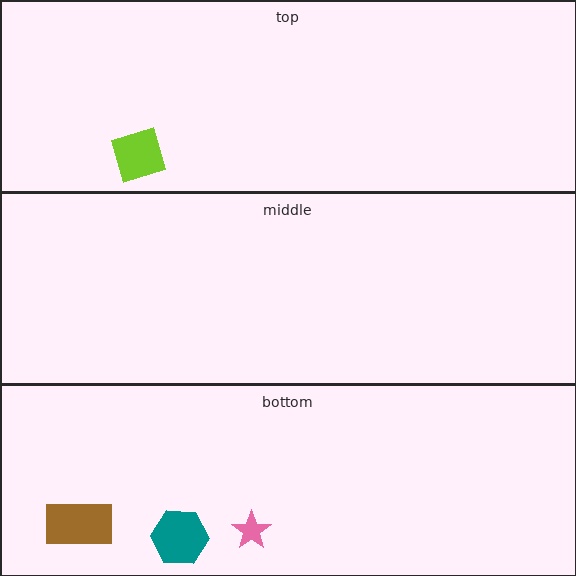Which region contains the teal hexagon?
The bottom region.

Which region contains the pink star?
The bottom region.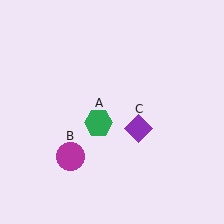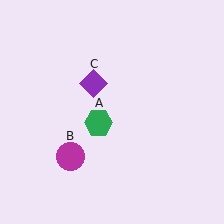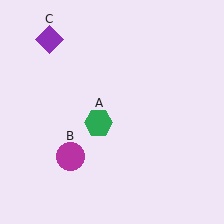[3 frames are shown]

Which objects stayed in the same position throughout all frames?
Green hexagon (object A) and magenta circle (object B) remained stationary.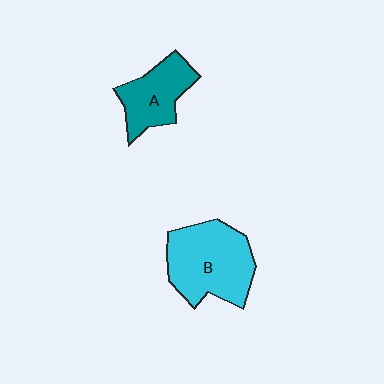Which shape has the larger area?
Shape B (cyan).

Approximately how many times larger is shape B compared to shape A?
Approximately 1.5 times.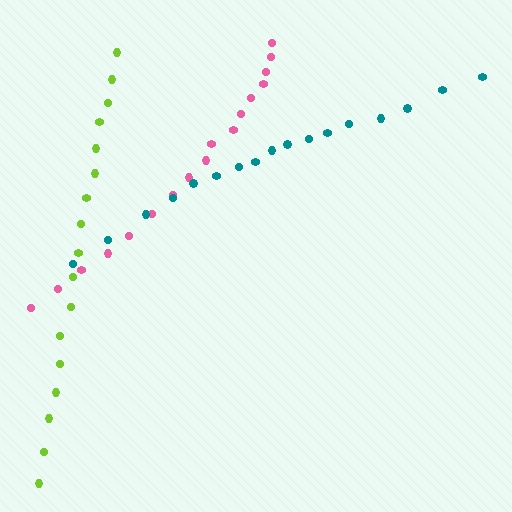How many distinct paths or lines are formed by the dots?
There are 3 distinct paths.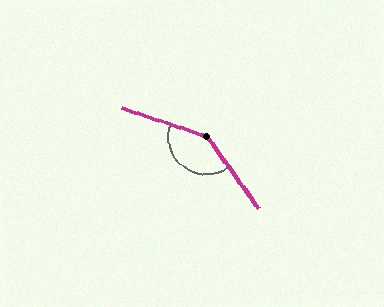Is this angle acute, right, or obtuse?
It is obtuse.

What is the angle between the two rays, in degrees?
Approximately 144 degrees.